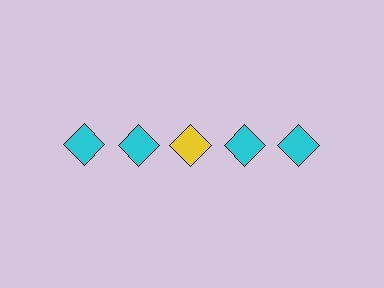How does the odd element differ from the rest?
It has a different color: yellow instead of cyan.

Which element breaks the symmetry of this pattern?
The yellow diamond in the top row, center column breaks the symmetry. All other shapes are cyan diamonds.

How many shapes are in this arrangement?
There are 5 shapes arranged in a grid pattern.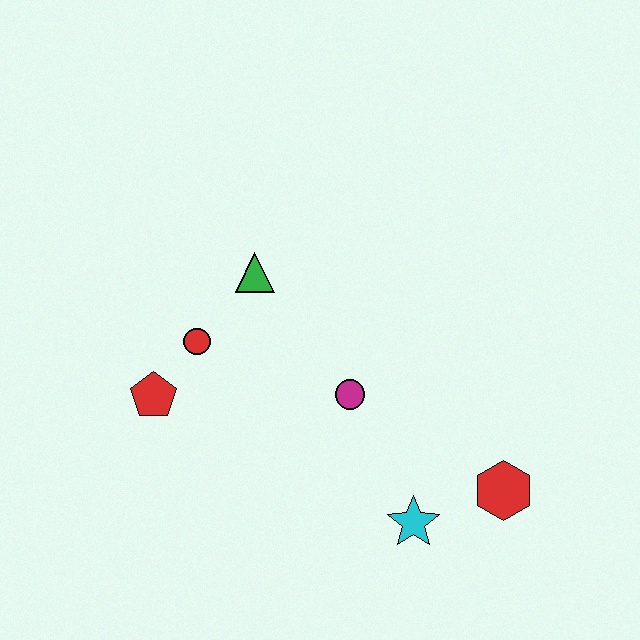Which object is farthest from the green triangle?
The red hexagon is farthest from the green triangle.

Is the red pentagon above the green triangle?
No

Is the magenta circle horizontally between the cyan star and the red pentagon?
Yes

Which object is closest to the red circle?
The red pentagon is closest to the red circle.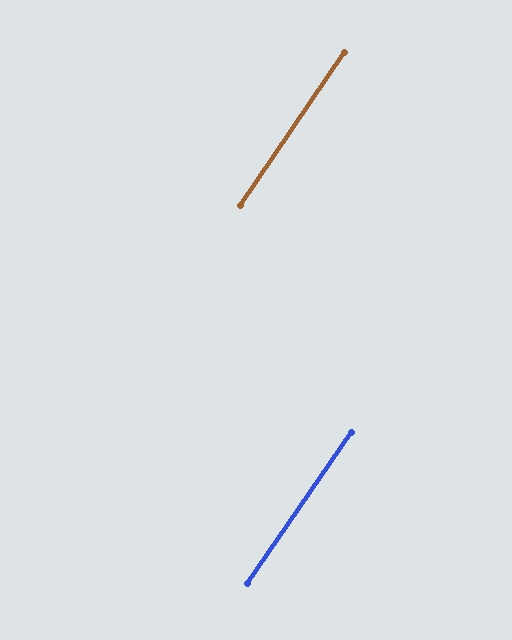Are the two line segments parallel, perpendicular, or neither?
Parallel — their directions differ by only 0.5°.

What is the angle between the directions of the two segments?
Approximately 1 degree.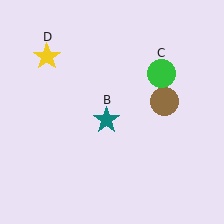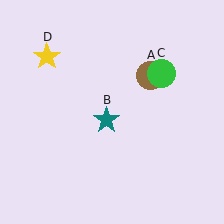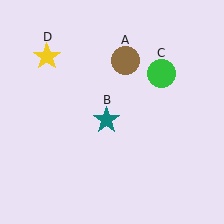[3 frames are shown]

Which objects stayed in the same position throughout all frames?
Teal star (object B) and green circle (object C) and yellow star (object D) remained stationary.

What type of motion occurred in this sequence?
The brown circle (object A) rotated counterclockwise around the center of the scene.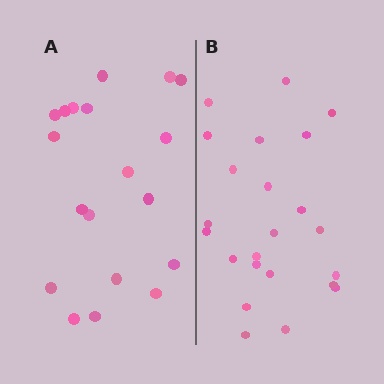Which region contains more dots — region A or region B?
Region B (the right region) has more dots.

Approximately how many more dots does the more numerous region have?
Region B has about 4 more dots than region A.